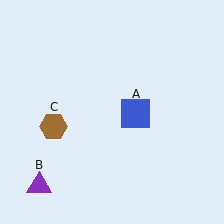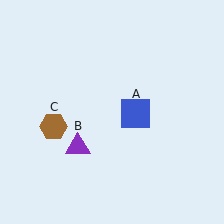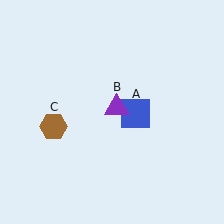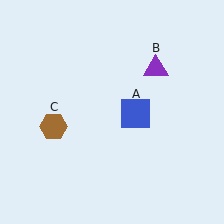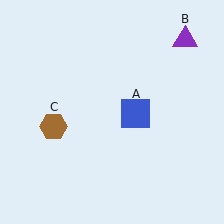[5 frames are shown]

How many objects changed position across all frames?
1 object changed position: purple triangle (object B).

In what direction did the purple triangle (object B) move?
The purple triangle (object B) moved up and to the right.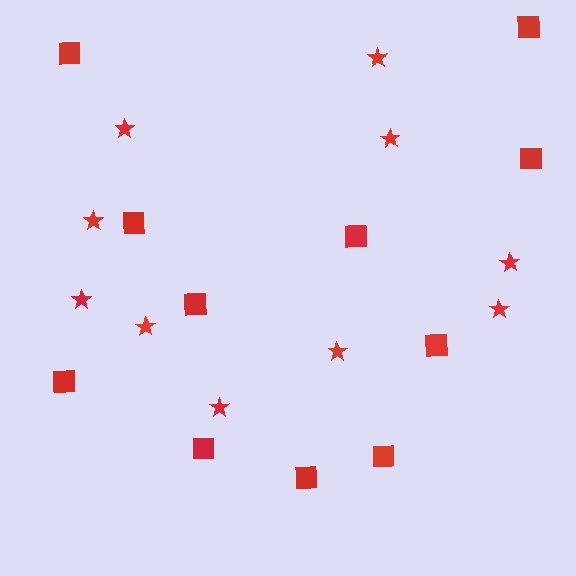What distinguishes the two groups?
There are 2 groups: one group of squares (11) and one group of stars (10).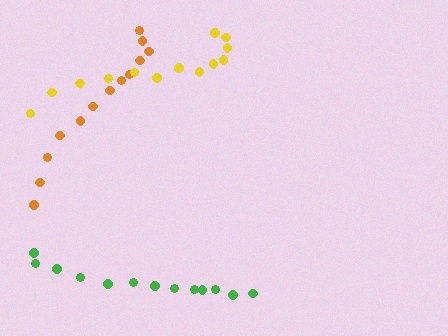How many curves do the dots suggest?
There are 3 distinct paths.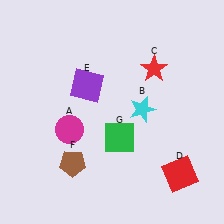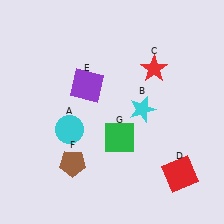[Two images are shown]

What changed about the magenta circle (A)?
In Image 1, A is magenta. In Image 2, it changed to cyan.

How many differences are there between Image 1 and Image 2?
There is 1 difference between the two images.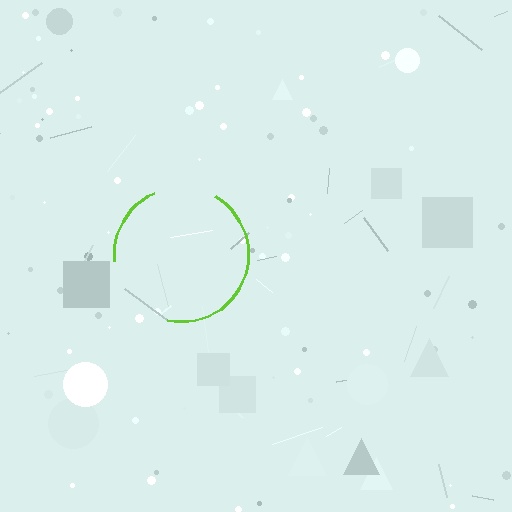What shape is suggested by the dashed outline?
The dashed outline suggests a circle.